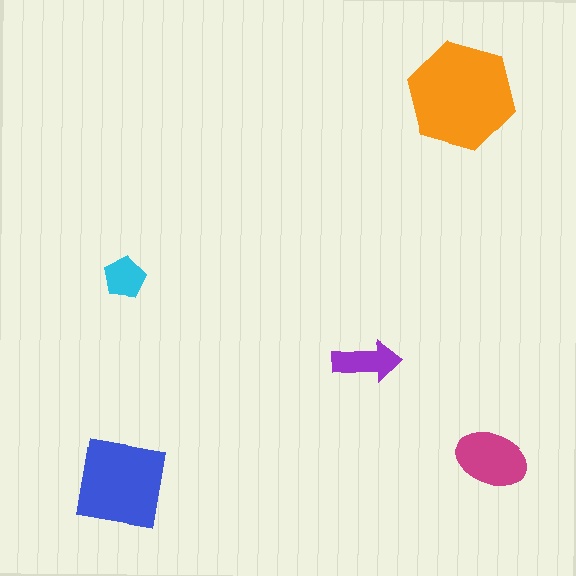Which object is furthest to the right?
The magenta ellipse is rightmost.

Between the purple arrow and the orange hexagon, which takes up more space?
The orange hexagon.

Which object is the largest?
The orange hexagon.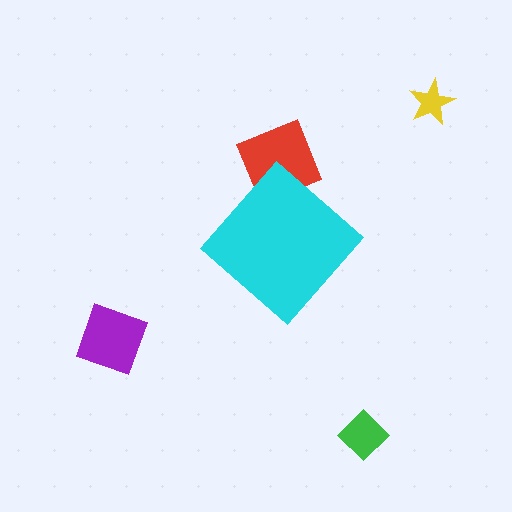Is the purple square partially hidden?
No, the purple square is fully visible.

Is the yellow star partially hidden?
No, the yellow star is fully visible.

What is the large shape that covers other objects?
A cyan diamond.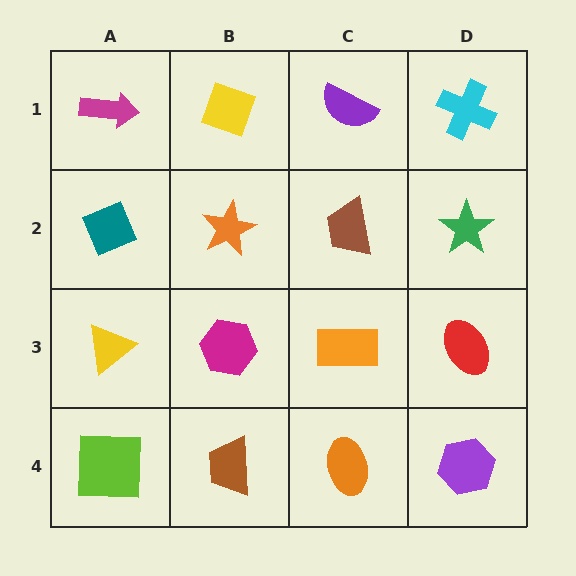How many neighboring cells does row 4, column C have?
3.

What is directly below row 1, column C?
A brown trapezoid.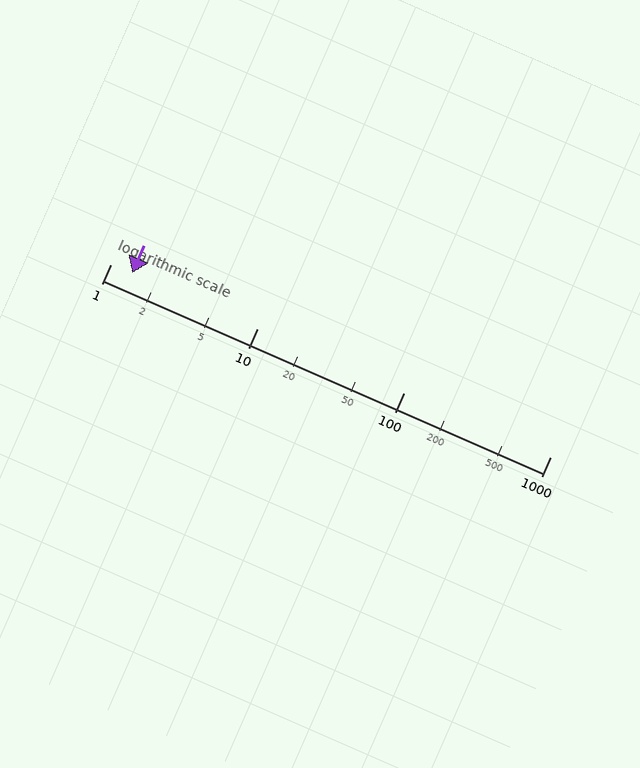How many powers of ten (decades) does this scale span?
The scale spans 3 decades, from 1 to 1000.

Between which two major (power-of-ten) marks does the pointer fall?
The pointer is between 1 and 10.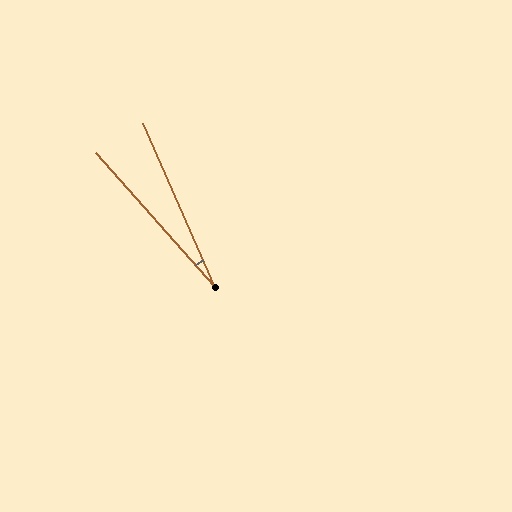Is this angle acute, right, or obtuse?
It is acute.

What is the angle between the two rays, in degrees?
Approximately 18 degrees.